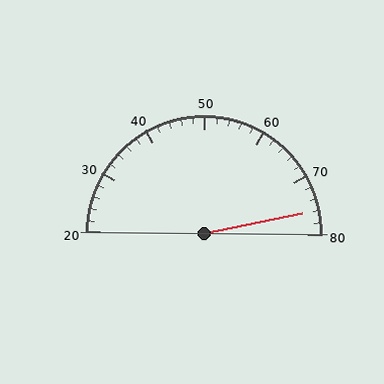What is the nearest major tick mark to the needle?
The nearest major tick mark is 80.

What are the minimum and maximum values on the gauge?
The gauge ranges from 20 to 80.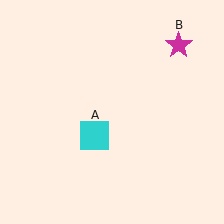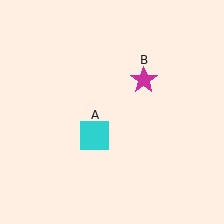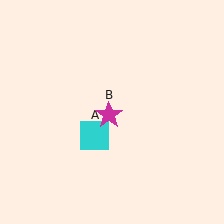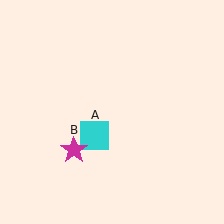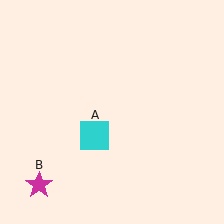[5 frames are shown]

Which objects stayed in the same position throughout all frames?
Cyan square (object A) remained stationary.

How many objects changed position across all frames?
1 object changed position: magenta star (object B).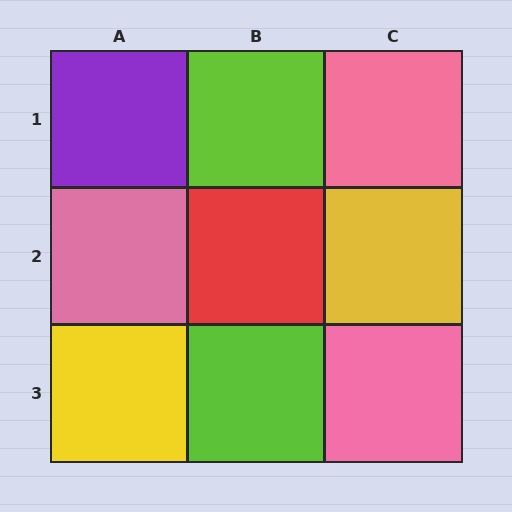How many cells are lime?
2 cells are lime.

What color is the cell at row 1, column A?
Purple.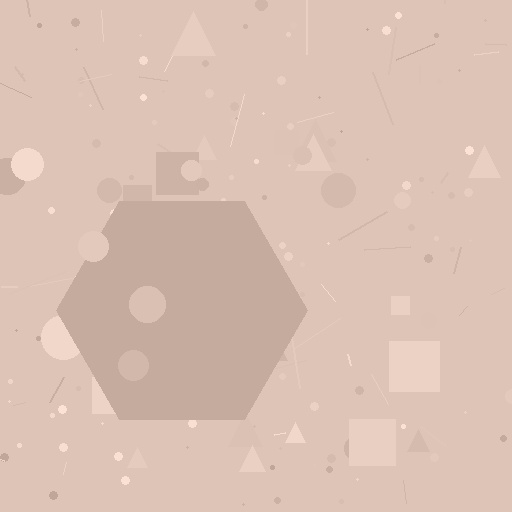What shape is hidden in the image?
A hexagon is hidden in the image.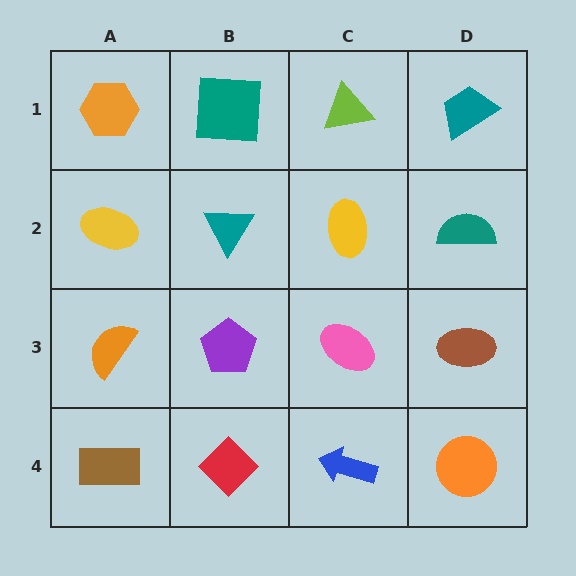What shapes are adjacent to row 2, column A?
An orange hexagon (row 1, column A), an orange semicircle (row 3, column A), a teal triangle (row 2, column B).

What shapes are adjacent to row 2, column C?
A lime triangle (row 1, column C), a pink ellipse (row 3, column C), a teal triangle (row 2, column B), a teal semicircle (row 2, column D).